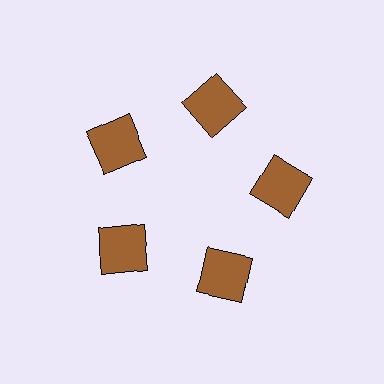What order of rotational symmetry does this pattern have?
This pattern has 5-fold rotational symmetry.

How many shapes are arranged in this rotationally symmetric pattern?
There are 5 shapes, arranged in 5 groups of 1.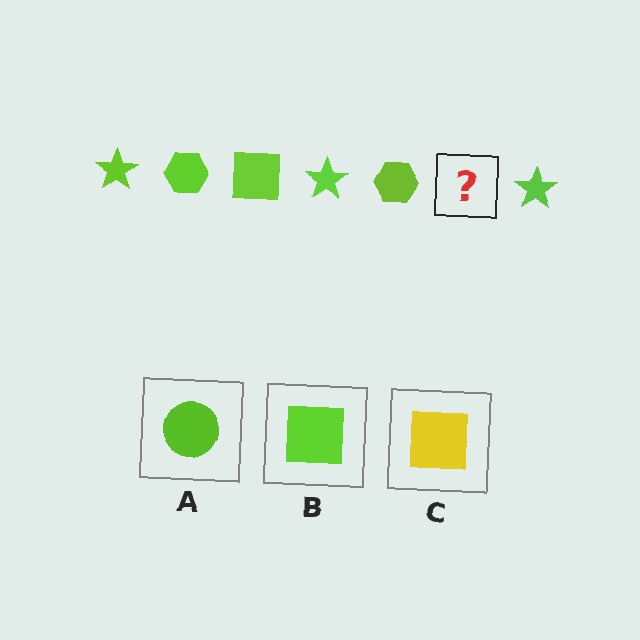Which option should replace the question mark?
Option B.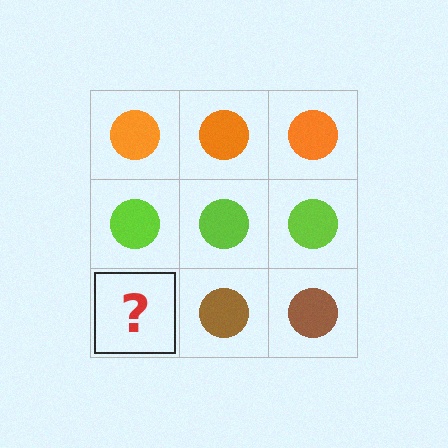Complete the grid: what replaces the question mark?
The question mark should be replaced with a brown circle.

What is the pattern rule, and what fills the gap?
The rule is that each row has a consistent color. The gap should be filled with a brown circle.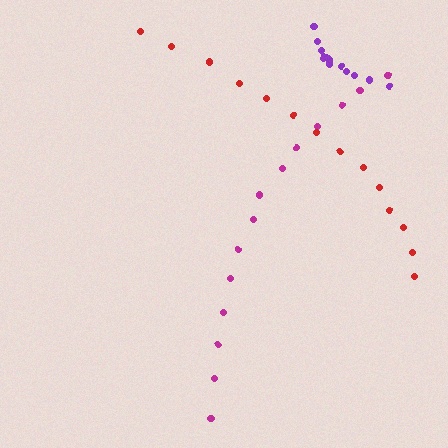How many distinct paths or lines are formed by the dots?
There are 3 distinct paths.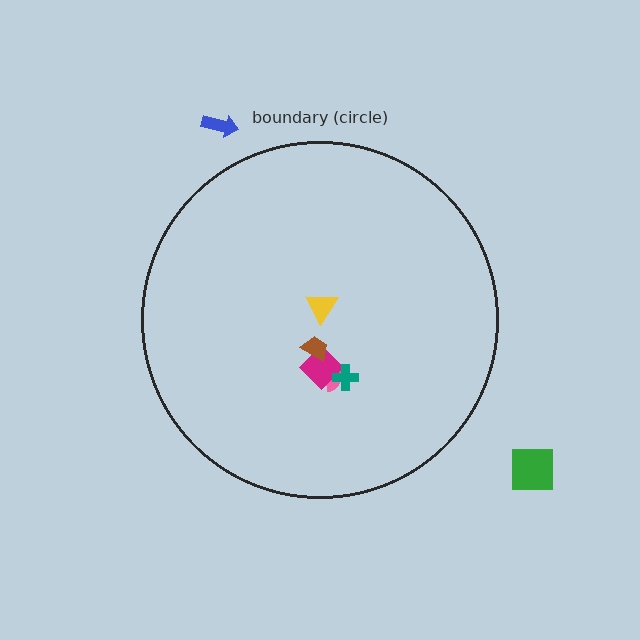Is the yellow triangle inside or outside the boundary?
Inside.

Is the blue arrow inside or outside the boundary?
Outside.